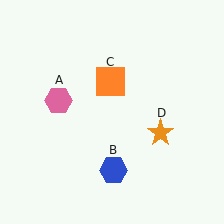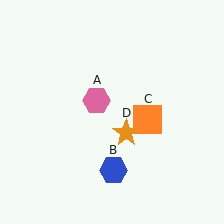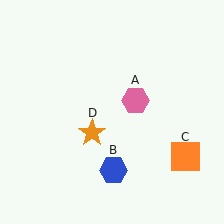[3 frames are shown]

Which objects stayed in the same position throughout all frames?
Blue hexagon (object B) remained stationary.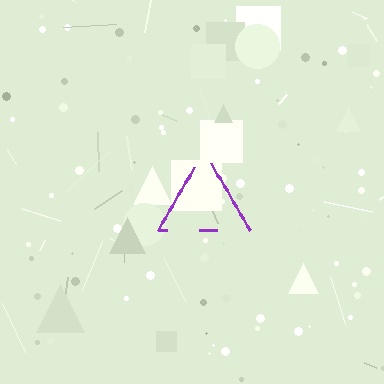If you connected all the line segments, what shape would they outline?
They would outline a triangle.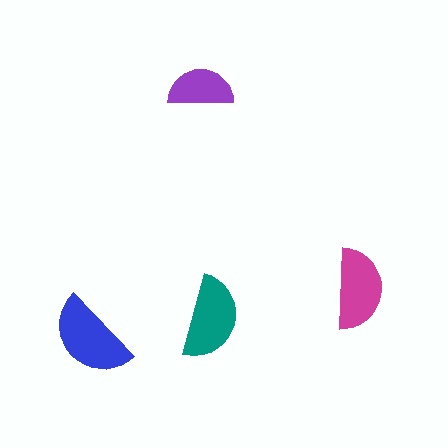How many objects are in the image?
There are 4 objects in the image.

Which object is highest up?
The purple semicircle is topmost.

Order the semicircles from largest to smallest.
the blue one, the teal one, the magenta one, the purple one.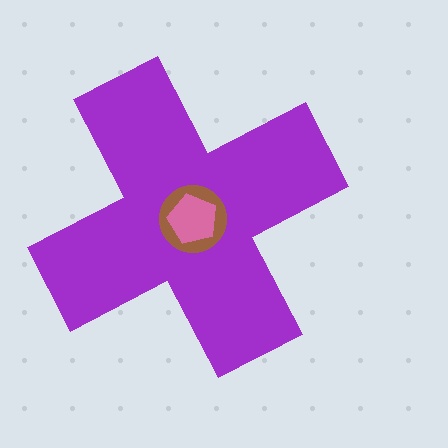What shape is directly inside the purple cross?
The brown circle.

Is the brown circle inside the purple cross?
Yes.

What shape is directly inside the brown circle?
The pink pentagon.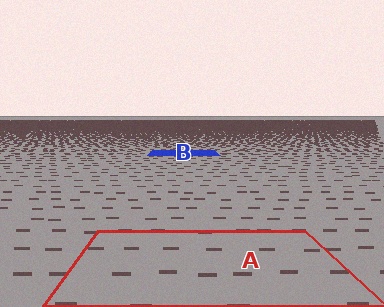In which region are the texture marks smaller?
The texture marks are smaller in region B, because it is farther away.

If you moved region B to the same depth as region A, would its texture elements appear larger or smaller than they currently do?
They would appear larger. At a closer depth, the same texture elements are projected at a bigger on-screen size.